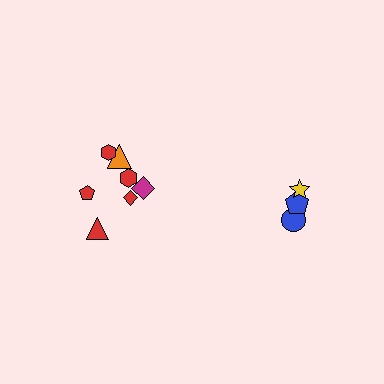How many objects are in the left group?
There are 7 objects.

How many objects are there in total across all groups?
There are 10 objects.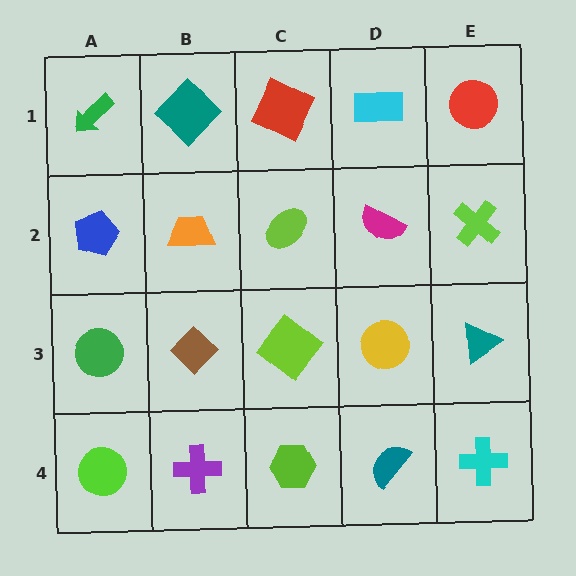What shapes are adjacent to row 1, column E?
A lime cross (row 2, column E), a cyan rectangle (row 1, column D).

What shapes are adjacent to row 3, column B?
An orange trapezoid (row 2, column B), a purple cross (row 4, column B), a green circle (row 3, column A), a lime diamond (row 3, column C).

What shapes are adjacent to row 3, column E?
A lime cross (row 2, column E), a cyan cross (row 4, column E), a yellow circle (row 3, column D).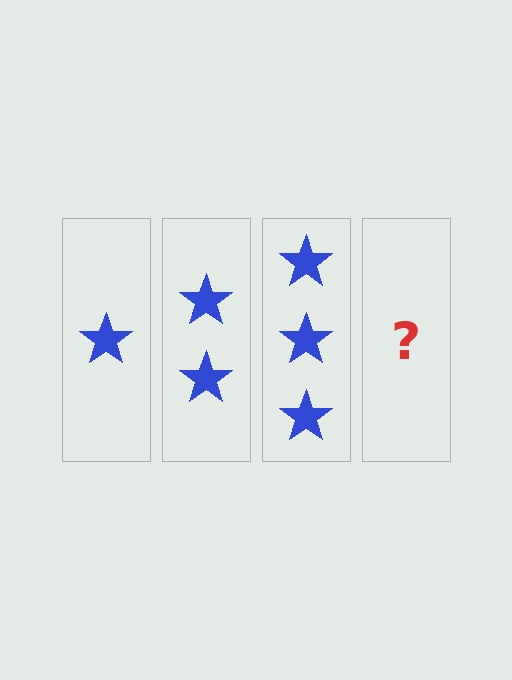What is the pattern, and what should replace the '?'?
The pattern is that each step adds one more star. The '?' should be 4 stars.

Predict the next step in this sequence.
The next step is 4 stars.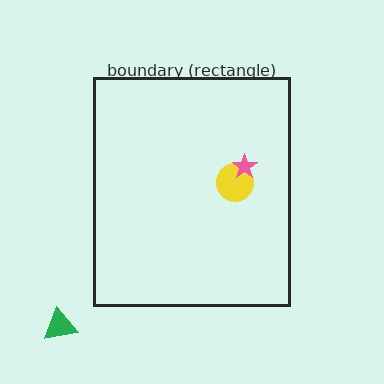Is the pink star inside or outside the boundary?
Inside.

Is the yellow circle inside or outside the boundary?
Inside.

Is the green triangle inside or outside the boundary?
Outside.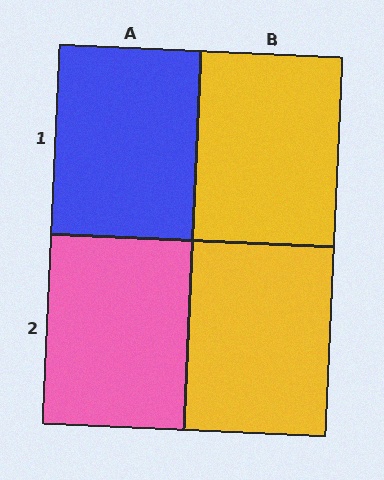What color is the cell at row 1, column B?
Yellow.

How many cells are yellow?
2 cells are yellow.